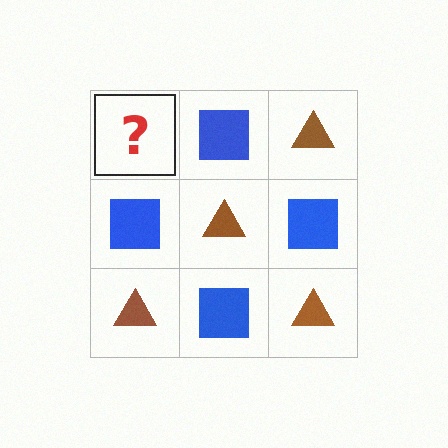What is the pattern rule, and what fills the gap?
The rule is that it alternates brown triangle and blue square in a checkerboard pattern. The gap should be filled with a brown triangle.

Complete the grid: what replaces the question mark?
The question mark should be replaced with a brown triangle.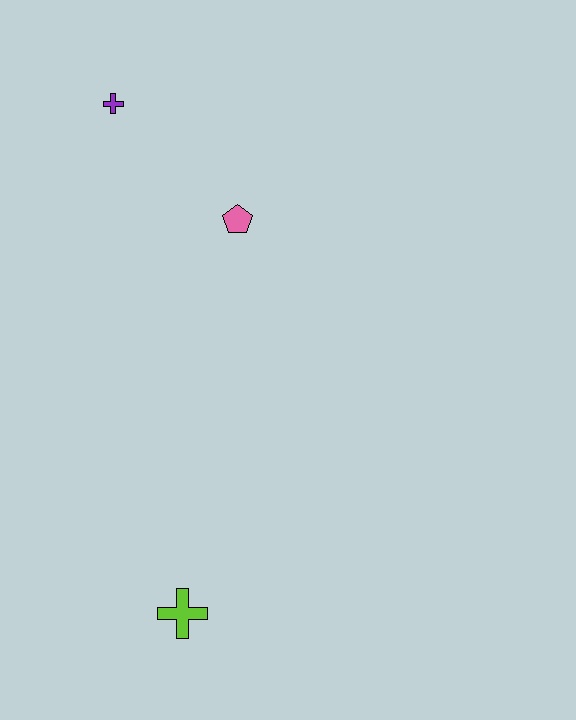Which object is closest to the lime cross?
The pink pentagon is closest to the lime cross.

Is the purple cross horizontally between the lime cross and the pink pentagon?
No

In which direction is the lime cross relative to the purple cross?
The lime cross is below the purple cross.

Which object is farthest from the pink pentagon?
The lime cross is farthest from the pink pentagon.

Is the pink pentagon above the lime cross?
Yes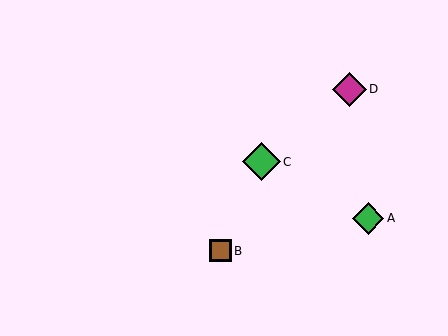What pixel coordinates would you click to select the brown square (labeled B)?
Click at (220, 251) to select the brown square B.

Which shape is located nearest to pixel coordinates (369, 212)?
The green diamond (labeled A) at (368, 218) is nearest to that location.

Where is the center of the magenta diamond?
The center of the magenta diamond is at (349, 89).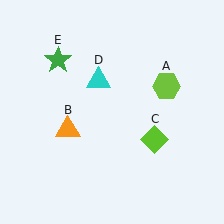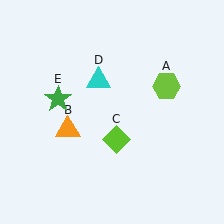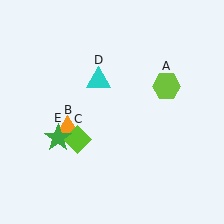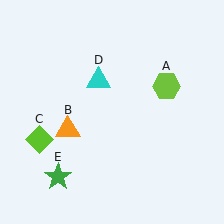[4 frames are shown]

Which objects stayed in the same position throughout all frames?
Lime hexagon (object A) and orange triangle (object B) and cyan triangle (object D) remained stationary.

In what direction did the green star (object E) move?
The green star (object E) moved down.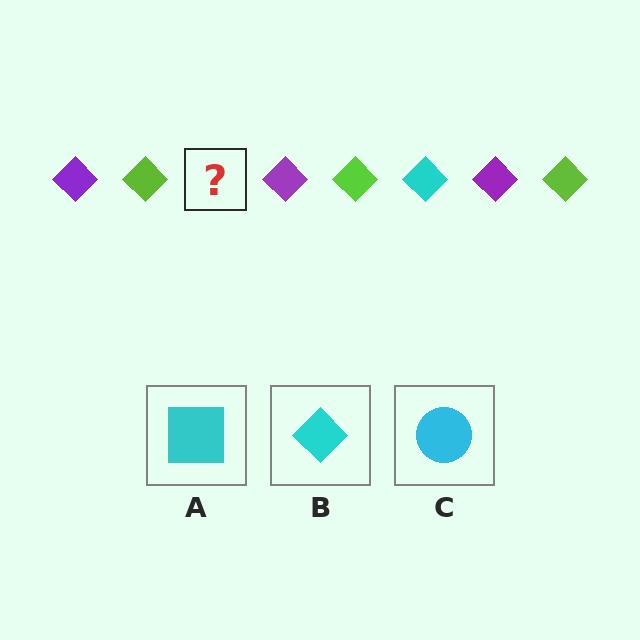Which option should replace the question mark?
Option B.